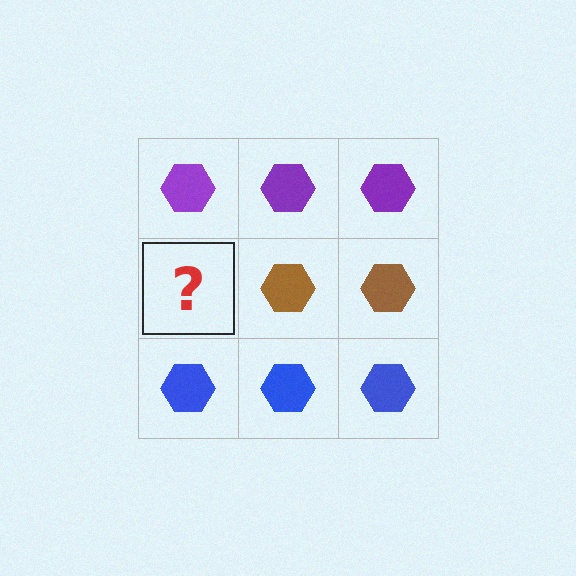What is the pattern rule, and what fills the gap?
The rule is that each row has a consistent color. The gap should be filled with a brown hexagon.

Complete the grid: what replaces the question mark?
The question mark should be replaced with a brown hexagon.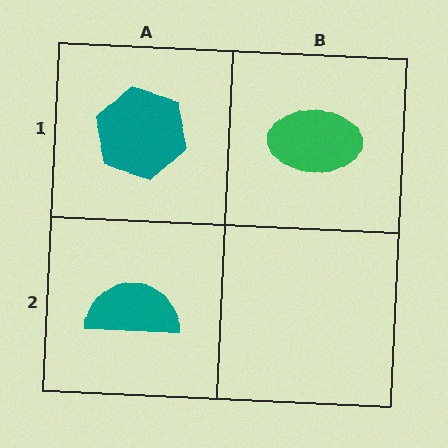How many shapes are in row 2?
1 shape.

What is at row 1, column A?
A teal hexagon.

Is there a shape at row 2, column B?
No, that cell is empty.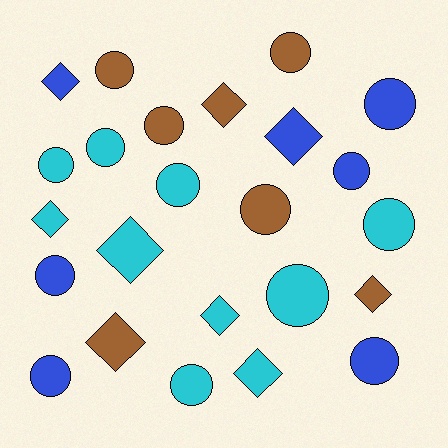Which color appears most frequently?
Cyan, with 10 objects.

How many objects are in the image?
There are 24 objects.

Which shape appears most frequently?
Circle, with 15 objects.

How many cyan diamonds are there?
There are 4 cyan diamonds.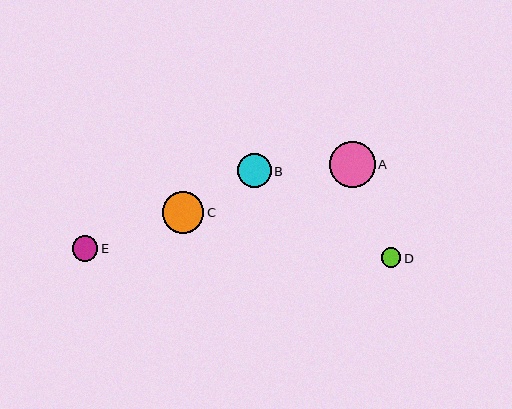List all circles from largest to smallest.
From largest to smallest: A, C, B, E, D.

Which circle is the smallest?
Circle D is the smallest with a size of approximately 19 pixels.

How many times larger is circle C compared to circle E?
Circle C is approximately 1.6 times the size of circle E.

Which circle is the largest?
Circle A is the largest with a size of approximately 46 pixels.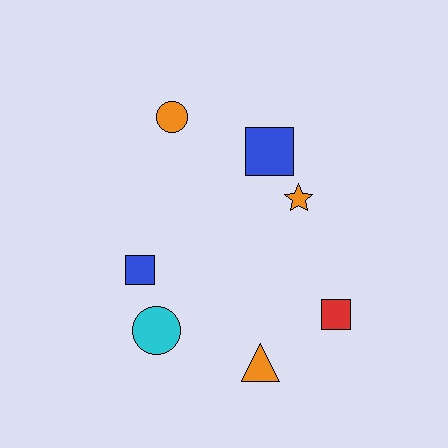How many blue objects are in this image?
There are 2 blue objects.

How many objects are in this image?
There are 7 objects.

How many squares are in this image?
There are 3 squares.